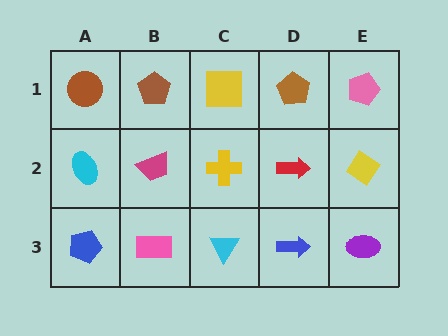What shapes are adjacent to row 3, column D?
A red arrow (row 2, column D), a cyan triangle (row 3, column C), a purple ellipse (row 3, column E).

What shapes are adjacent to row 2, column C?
A yellow square (row 1, column C), a cyan triangle (row 3, column C), a magenta trapezoid (row 2, column B), a red arrow (row 2, column D).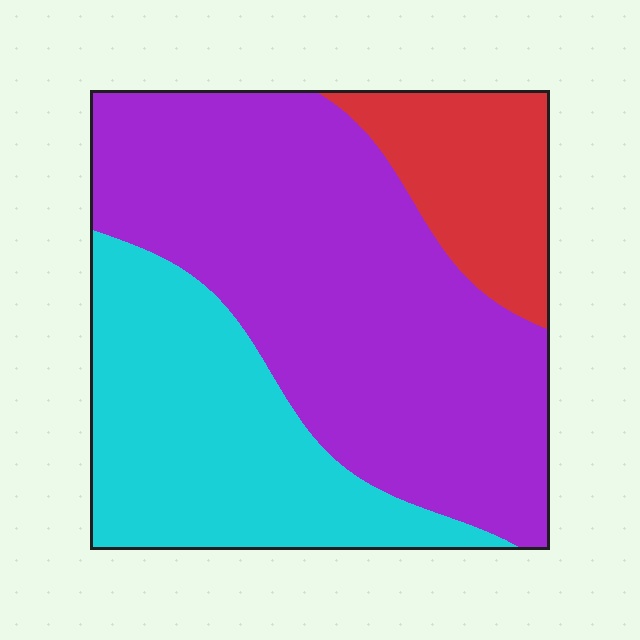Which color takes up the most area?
Purple, at roughly 55%.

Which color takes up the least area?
Red, at roughly 15%.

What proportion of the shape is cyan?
Cyan takes up about one third (1/3) of the shape.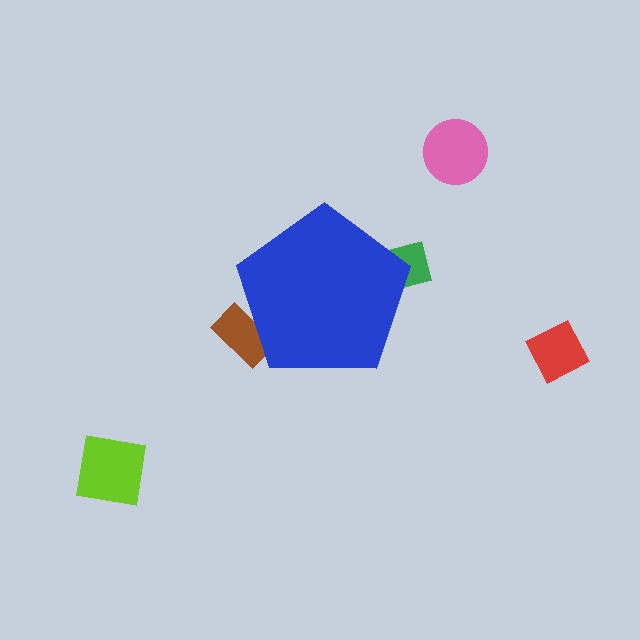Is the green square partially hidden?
Yes, the green square is partially hidden behind the blue pentagon.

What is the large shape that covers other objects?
A blue pentagon.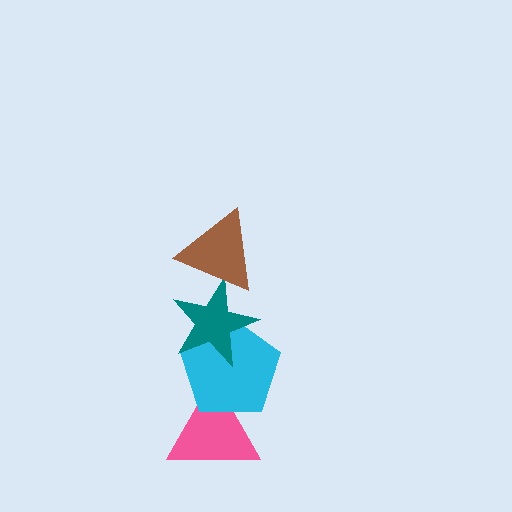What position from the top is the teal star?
The teal star is 2nd from the top.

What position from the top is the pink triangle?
The pink triangle is 4th from the top.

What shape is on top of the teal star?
The brown triangle is on top of the teal star.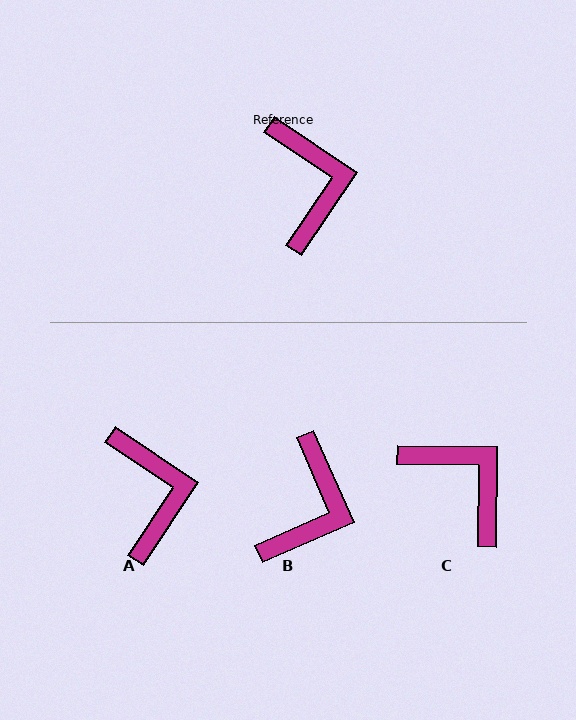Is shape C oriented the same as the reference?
No, it is off by about 33 degrees.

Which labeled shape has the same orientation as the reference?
A.